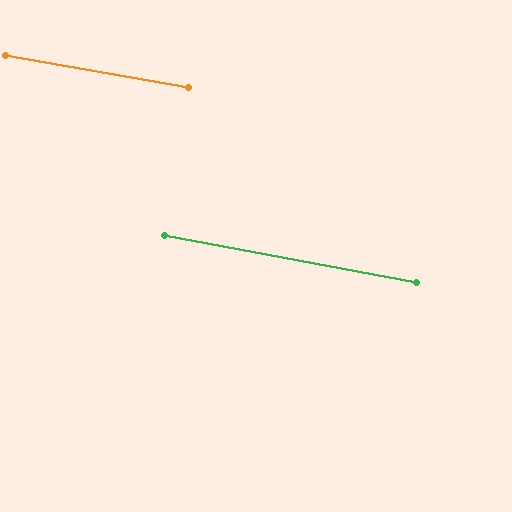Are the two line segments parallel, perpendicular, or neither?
Parallel — their directions differ by only 0.6°.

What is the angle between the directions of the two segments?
Approximately 1 degree.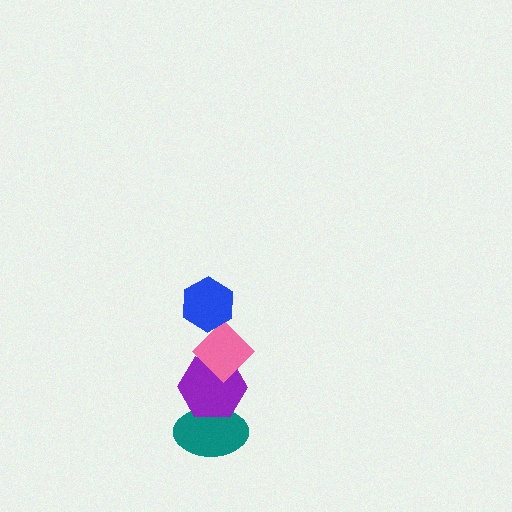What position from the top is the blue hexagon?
The blue hexagon is 1st from the top.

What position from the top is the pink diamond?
The pink diamond is 2nd from the top.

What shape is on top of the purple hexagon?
The pink diamond is on top of the purple hexagon.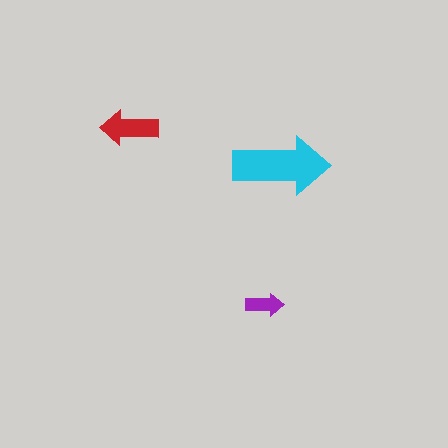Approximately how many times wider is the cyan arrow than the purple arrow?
About 2.5 times wider.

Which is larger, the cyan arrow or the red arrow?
The cyan one.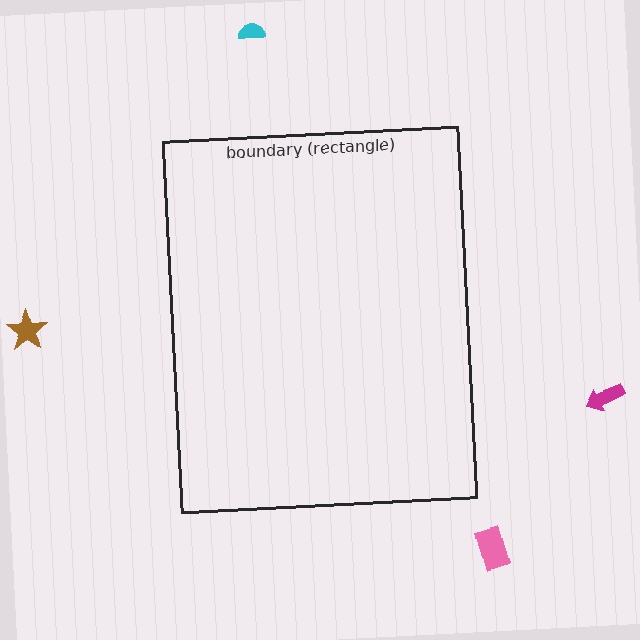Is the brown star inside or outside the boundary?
Outside.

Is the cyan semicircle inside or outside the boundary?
Outside.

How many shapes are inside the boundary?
0 inside, 4 outside.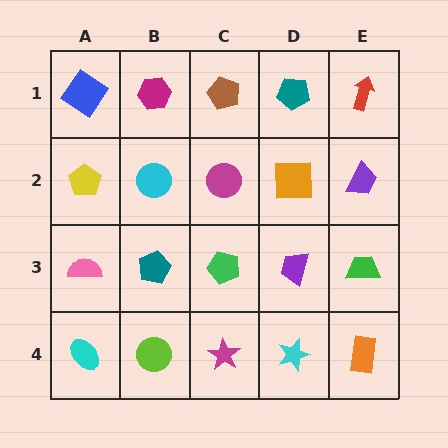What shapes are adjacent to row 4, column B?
A teal pentagon (row 3, column B), a cyan ellipse (row 4, column A), a magenta star (row 4, column C).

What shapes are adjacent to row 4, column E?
A green trapezoid (row 3, column E), a cyan star (row 4, column D).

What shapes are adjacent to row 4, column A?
A pink semicircle (row 3, column A), a lime circle (row 4, column B).